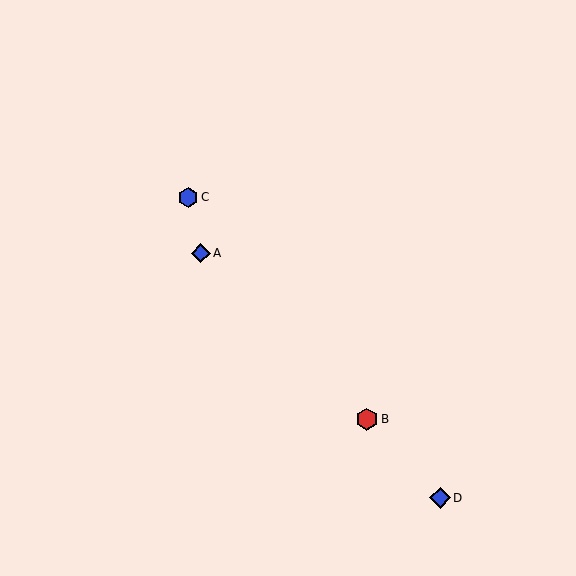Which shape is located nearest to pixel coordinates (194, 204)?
The blue hexagon (labeled C) at (188, 197) is nearest to that location.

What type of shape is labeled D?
Shape D is a blue diamond.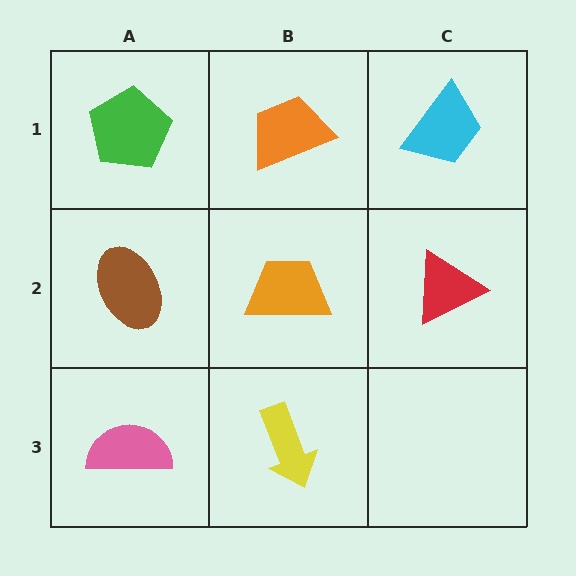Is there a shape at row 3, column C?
No, that cell is empty.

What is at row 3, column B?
A yellow arrow.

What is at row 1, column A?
A green pentagon.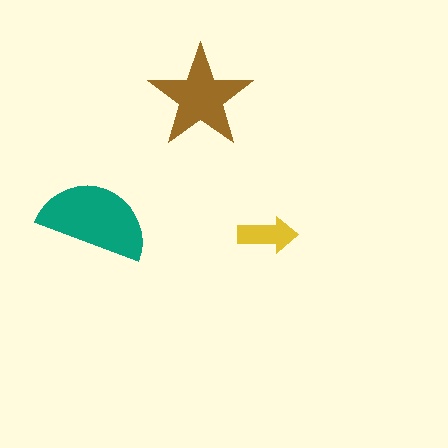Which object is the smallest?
The yellow arrow.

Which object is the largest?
The teal semicircle.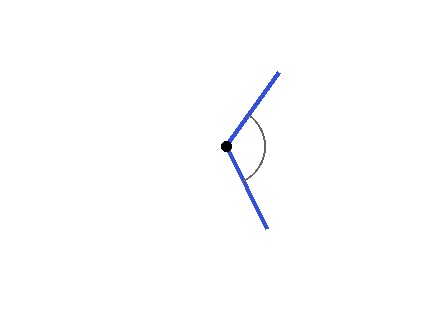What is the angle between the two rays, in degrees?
Approximately 118 degrees.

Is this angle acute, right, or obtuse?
It is obtuse.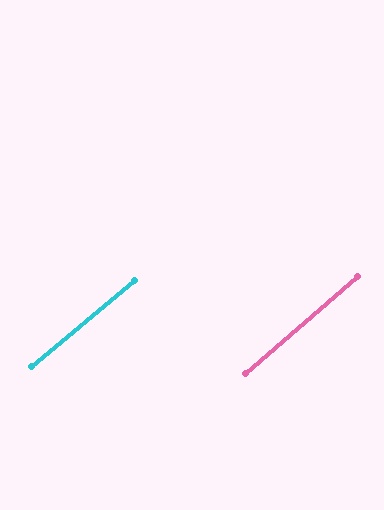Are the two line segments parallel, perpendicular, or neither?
Parallel — their directions differ by only 1.1°.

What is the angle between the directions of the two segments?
Approximately 1 degree.